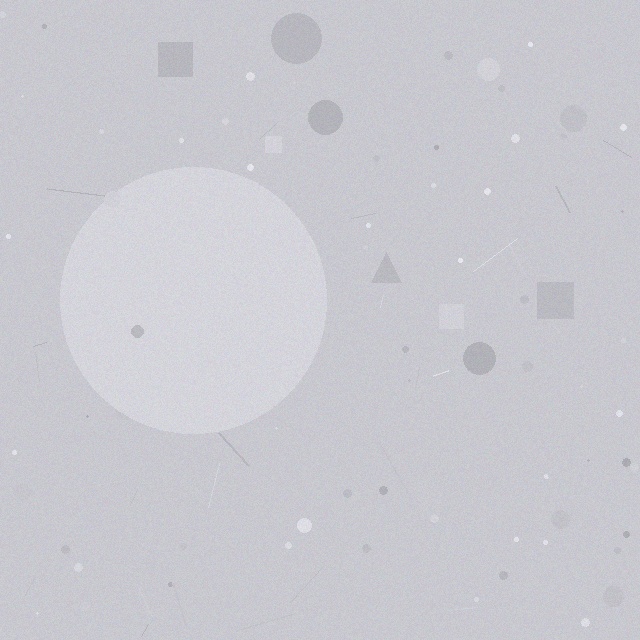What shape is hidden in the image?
A circle is hidden in the image.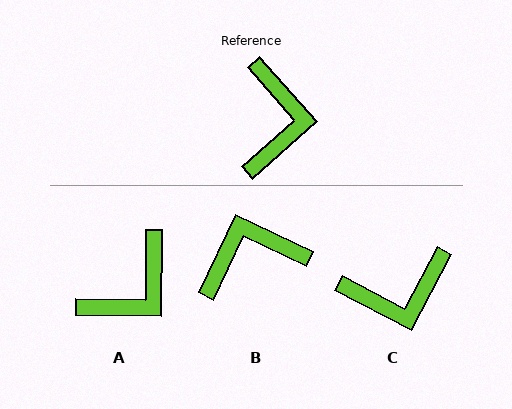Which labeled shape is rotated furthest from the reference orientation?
B, about 113 degrees away.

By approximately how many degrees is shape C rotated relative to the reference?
Approximately 70 degrees clockwise.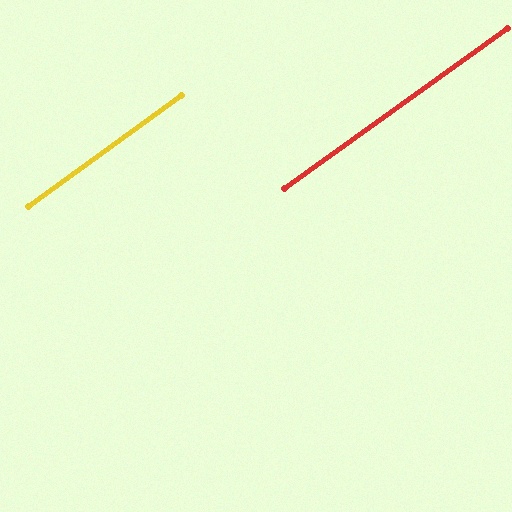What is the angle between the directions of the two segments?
Approximately 0 degrees.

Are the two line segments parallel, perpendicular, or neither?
Parallel — their directions differ by only 0.3°.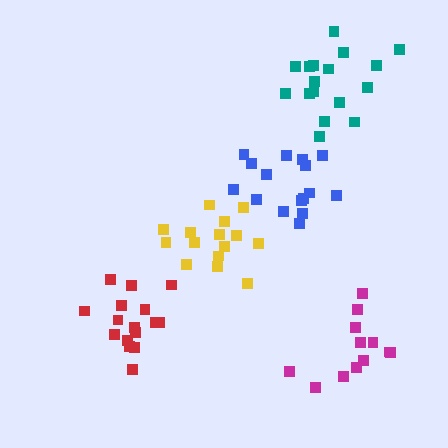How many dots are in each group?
Group 1: 16 dots, Group 2: 15 dots, Group 3: 16 dots, Group 4: 17 dots, Group 5: 12 dots (76 total).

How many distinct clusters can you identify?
There are 5 distinct clusters.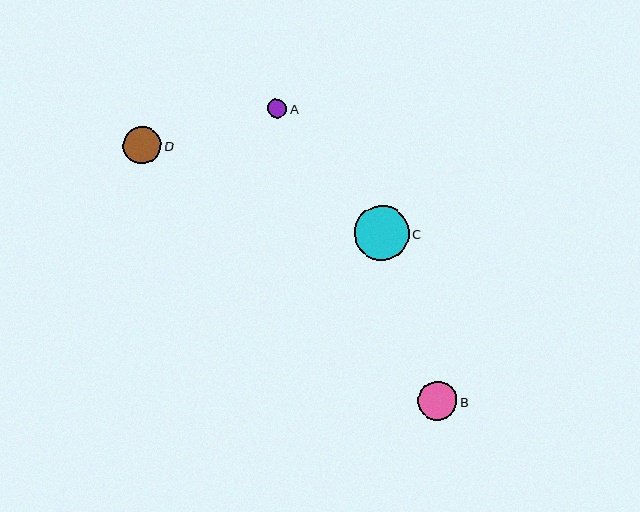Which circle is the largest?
Circle C is the largest with a size of approximately 55 pixels.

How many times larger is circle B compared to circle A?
Circle B is approximately 2.1 times the size of circle A.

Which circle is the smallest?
Circle A is the smallest with a size of approximately 19 pixels.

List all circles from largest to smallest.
From largest to smallest: C, B, D, A.